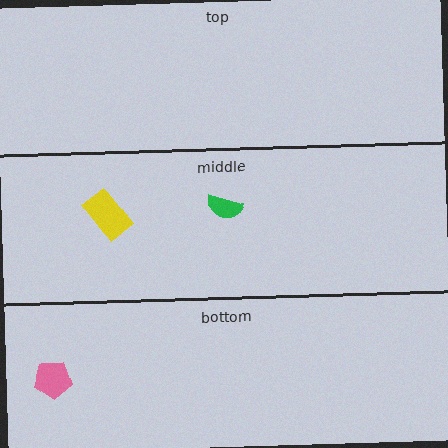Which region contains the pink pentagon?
The bottom region.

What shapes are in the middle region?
The yellow rectangle, the green semicircle.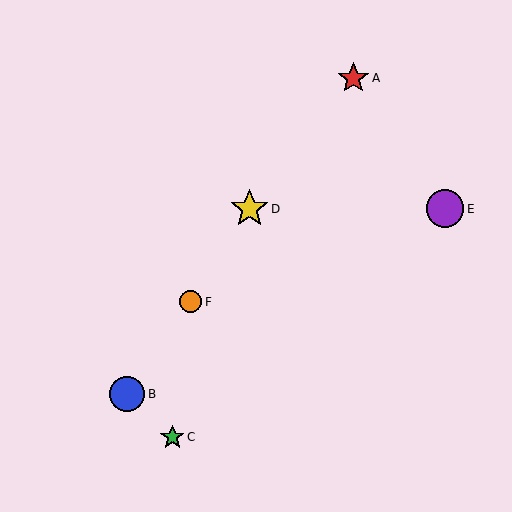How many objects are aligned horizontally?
2 objects (D, E) are aligned horizontally.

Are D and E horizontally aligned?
Yes, both are at y≈209.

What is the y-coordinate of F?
Object F is at y≈302.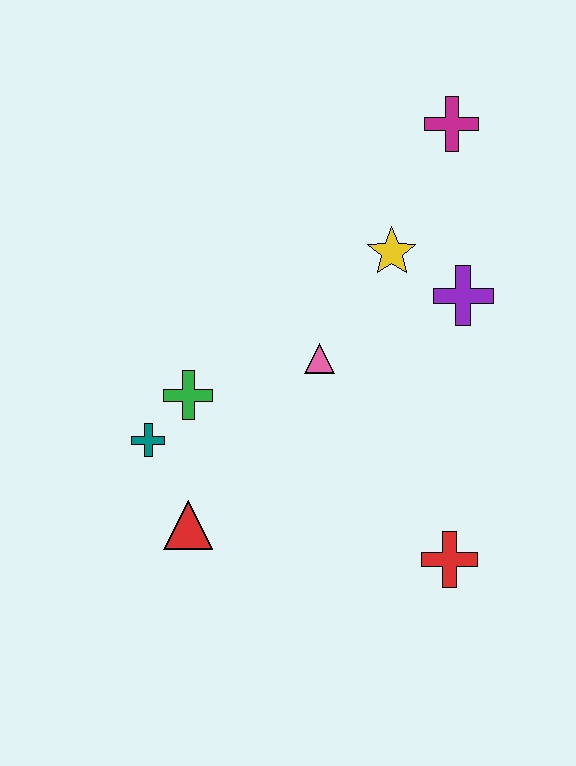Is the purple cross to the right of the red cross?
Yes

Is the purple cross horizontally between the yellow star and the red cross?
No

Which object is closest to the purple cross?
The yellow star is closest to the purple cross.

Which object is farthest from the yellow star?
The red triangle is farthest from the yellow star.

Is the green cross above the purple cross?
No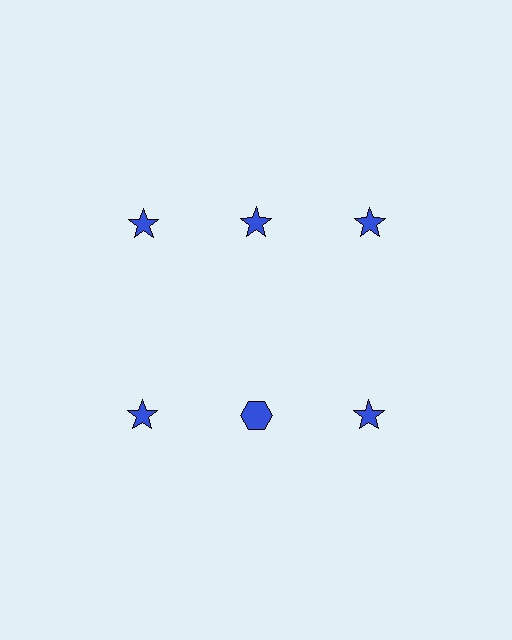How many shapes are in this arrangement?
There are 6 shapes arranged in a grid pattern.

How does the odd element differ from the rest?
It has a different shape: hexagon instead of star.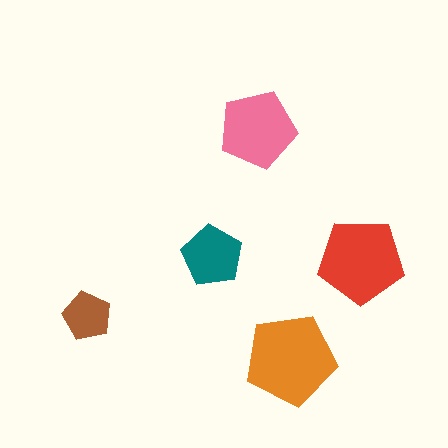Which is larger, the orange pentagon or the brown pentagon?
The orange one.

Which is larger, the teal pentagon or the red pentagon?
The red one.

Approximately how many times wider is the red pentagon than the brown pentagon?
About 2 times wider.